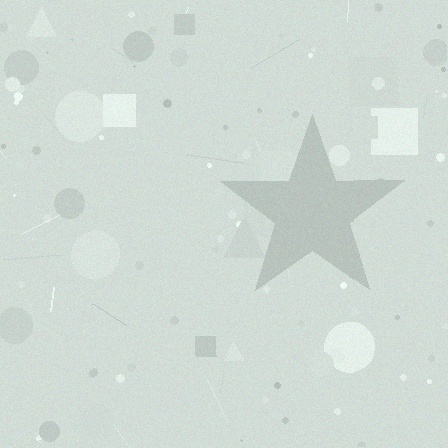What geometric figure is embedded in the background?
A star is embedded in the background.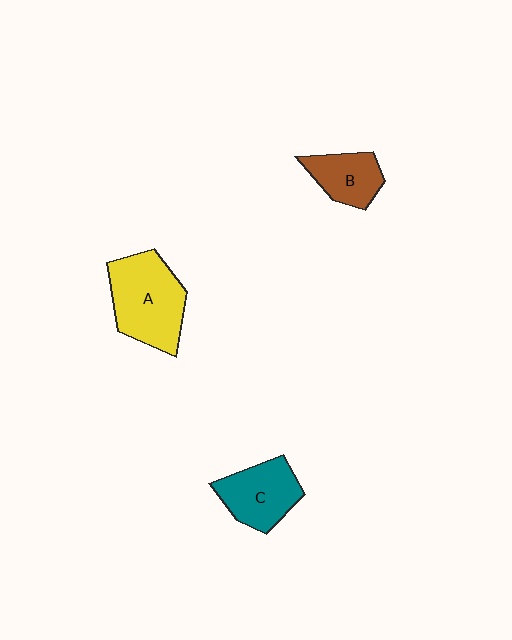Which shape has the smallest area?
Shape B (brown).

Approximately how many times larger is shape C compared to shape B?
Approximately 1.3 times.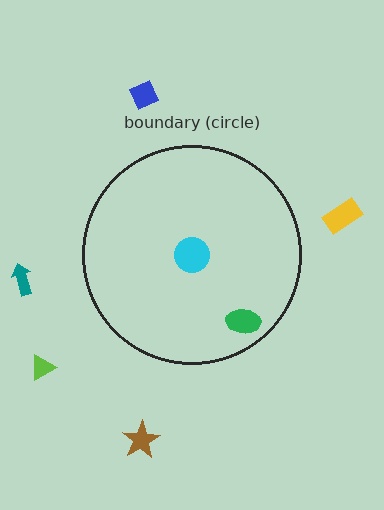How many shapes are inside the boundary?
2 inside, 5 outside.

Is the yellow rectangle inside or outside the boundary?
Outside.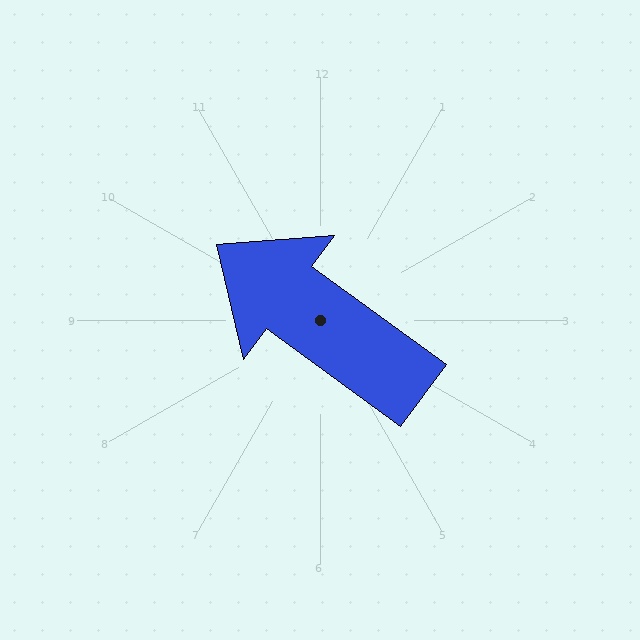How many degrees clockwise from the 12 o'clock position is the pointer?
Approximately 306 degrees.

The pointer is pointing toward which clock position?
Roughly 10 o'clock.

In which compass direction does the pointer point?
Northwest.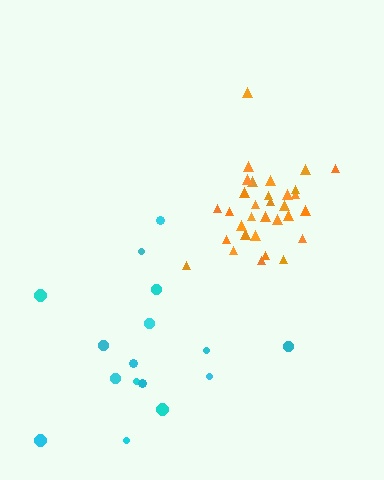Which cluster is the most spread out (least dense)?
Cyan.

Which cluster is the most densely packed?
Orange.